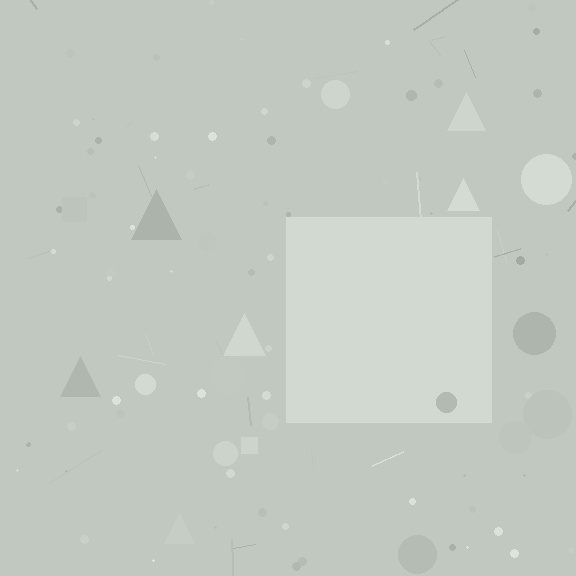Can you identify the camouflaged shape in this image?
The camouflaged shape is a square.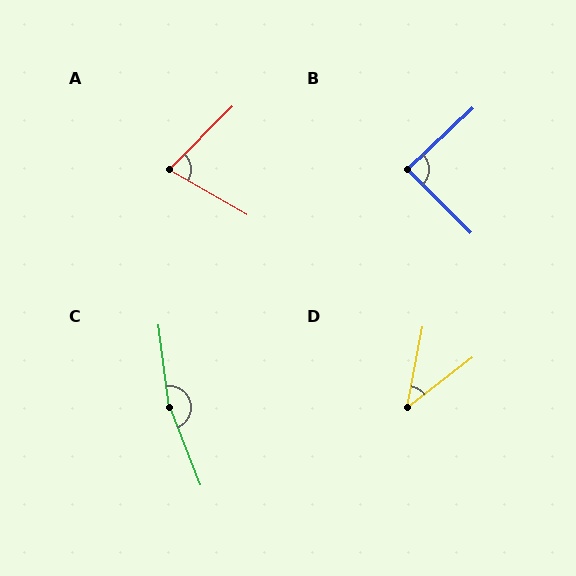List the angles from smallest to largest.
D (42°), A (75°), B (88°), C (166°).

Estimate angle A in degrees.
Approximately 75 degrees.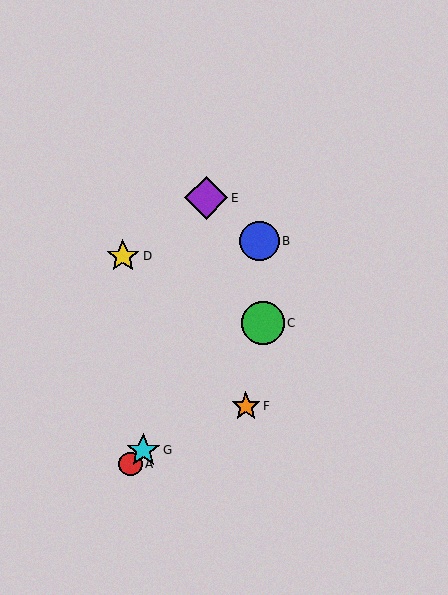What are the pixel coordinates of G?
Object G is at (143, 450).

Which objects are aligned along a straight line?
Objects A, C, G are aligned along a straight line.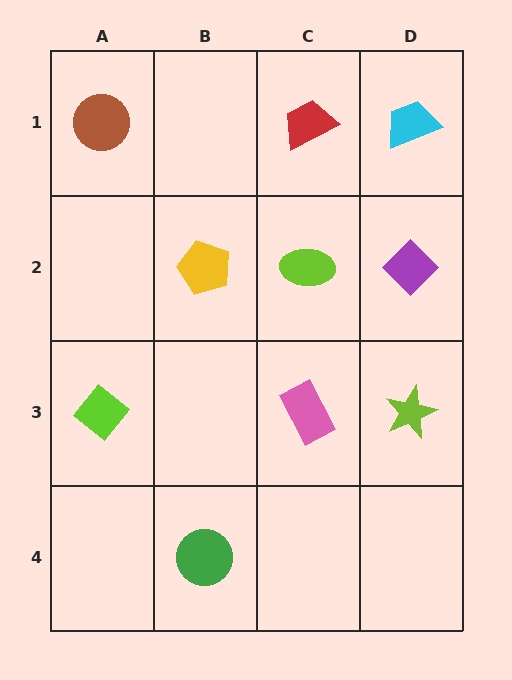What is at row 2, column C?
A lime ellipse.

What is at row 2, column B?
A yellow pentagon.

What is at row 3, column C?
A pink rectangle.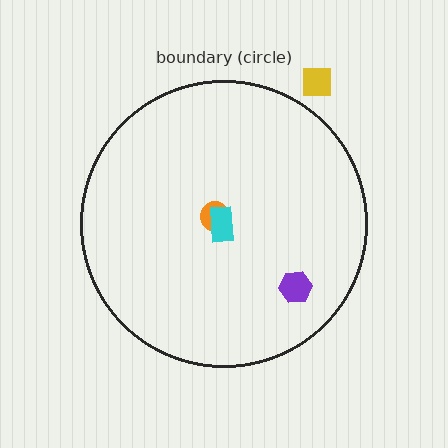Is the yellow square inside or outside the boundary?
Outside.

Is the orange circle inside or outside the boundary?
Inside.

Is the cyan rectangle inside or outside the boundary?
Inside.